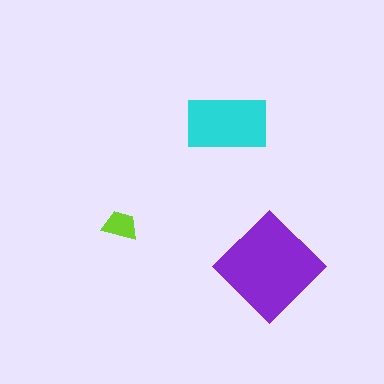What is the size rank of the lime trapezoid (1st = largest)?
3rd.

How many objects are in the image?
There are 3 objects in the image.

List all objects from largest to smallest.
The purple diamond, the cyan rectangle, the lime trapezoid.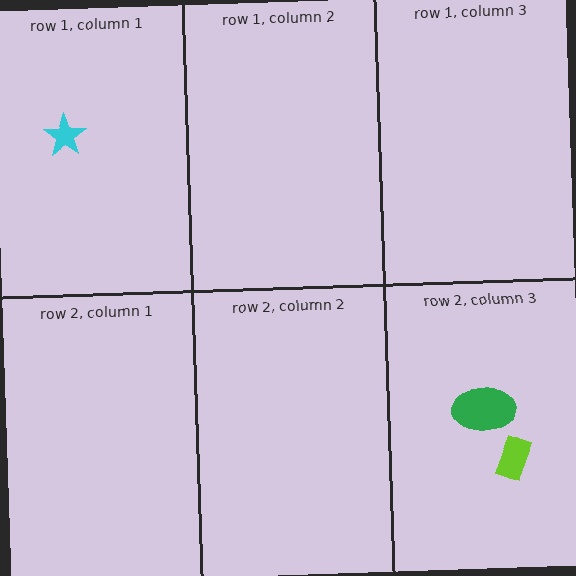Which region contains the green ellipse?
The row 2, column 3 region.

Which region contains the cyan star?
The row 1, column 1 region.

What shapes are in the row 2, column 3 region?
The lime rectangle, the green ellipse.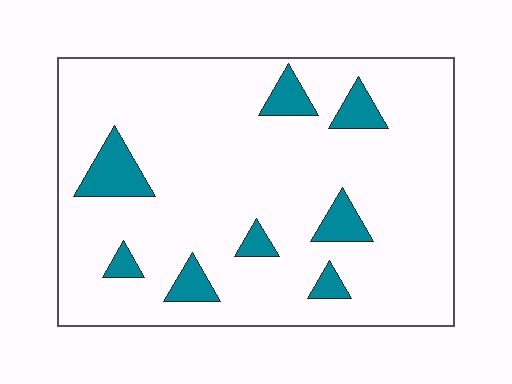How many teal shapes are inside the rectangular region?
8.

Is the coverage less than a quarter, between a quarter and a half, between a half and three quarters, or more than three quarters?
Less than a quarter.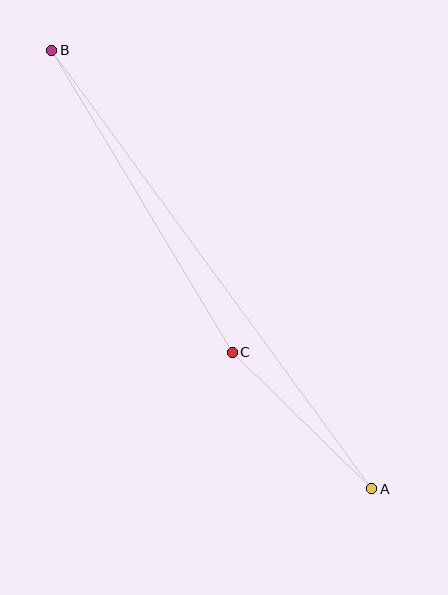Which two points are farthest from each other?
Points A and B are farthest from each other.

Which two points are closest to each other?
Points A and C are closest to each other.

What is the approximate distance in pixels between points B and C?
The distance between B and C is approximately 352 pixels.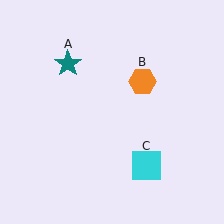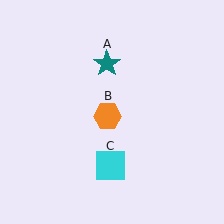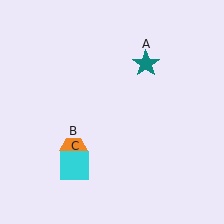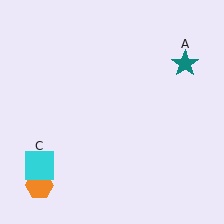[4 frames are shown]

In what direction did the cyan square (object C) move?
The cyan square (object C) moved left.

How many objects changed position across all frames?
3 objects changed position: teal star (object A), orange hexagon (object B), cyan square (object C).